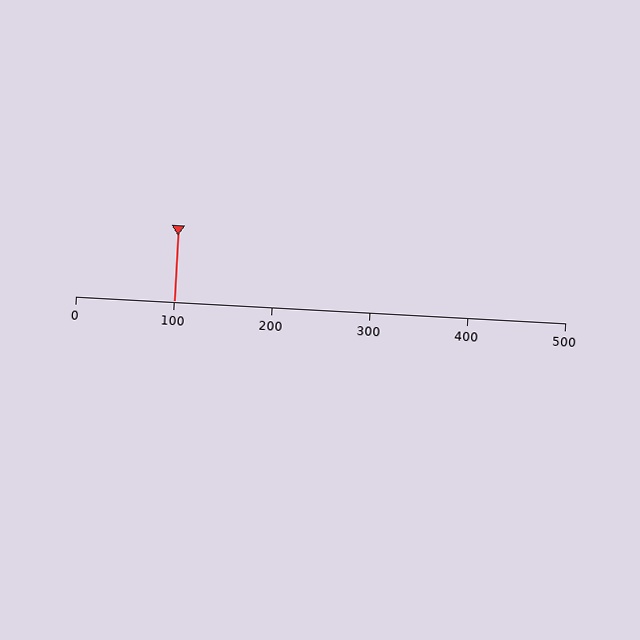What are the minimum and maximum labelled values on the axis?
The axis runs from 0 to 500.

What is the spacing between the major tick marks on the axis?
The major ticks are spaced 100 apart.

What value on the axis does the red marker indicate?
The marker indicates approximately 100.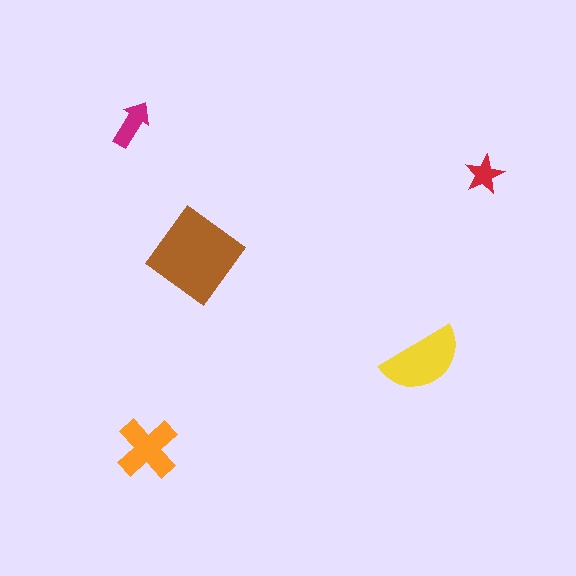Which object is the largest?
The brown diamond.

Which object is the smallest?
The red star.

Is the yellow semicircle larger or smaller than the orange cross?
Larger.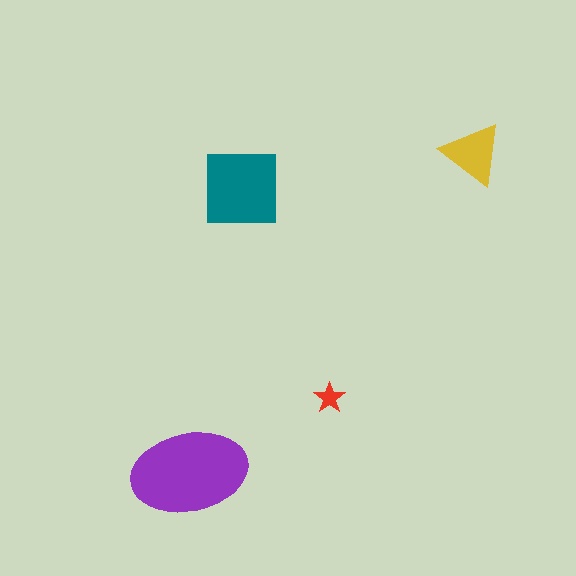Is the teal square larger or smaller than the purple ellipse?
Smaller.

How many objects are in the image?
There are 4 objects in the image.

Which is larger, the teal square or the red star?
The teal square.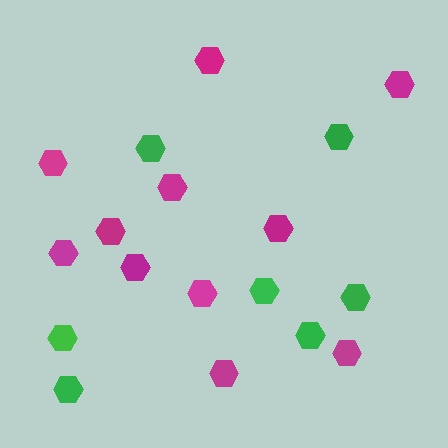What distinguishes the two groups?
There are 2 groups: one group of magenta hexagons (11) and one group of green hexagons (7).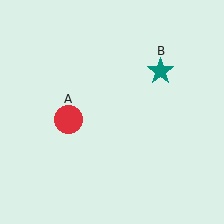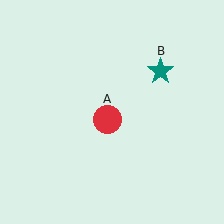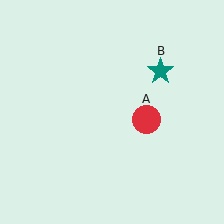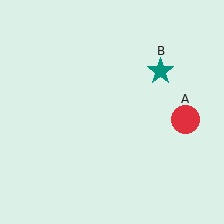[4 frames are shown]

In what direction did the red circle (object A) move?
The red circle (object A) moved right.